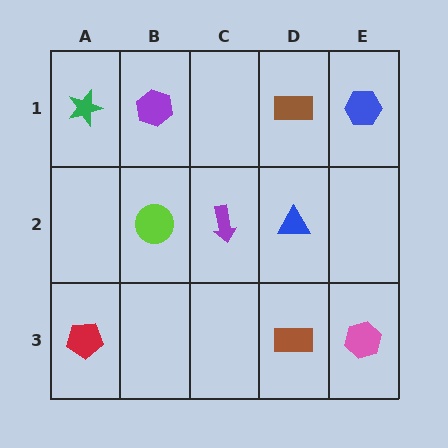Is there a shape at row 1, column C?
No, that cell is empty.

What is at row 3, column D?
A brown rectangle.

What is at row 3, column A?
A red pentagon.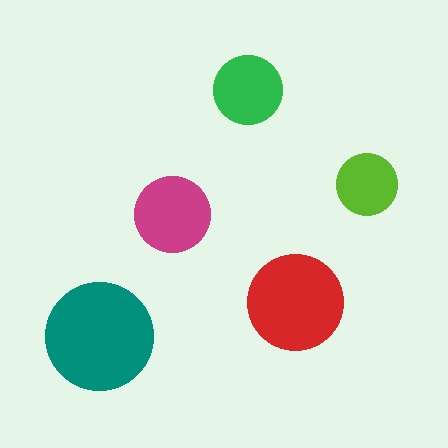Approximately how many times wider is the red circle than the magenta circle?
About 1.5 times wider.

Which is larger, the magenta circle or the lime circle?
The magenta one.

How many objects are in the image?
There are 5 objects in the image.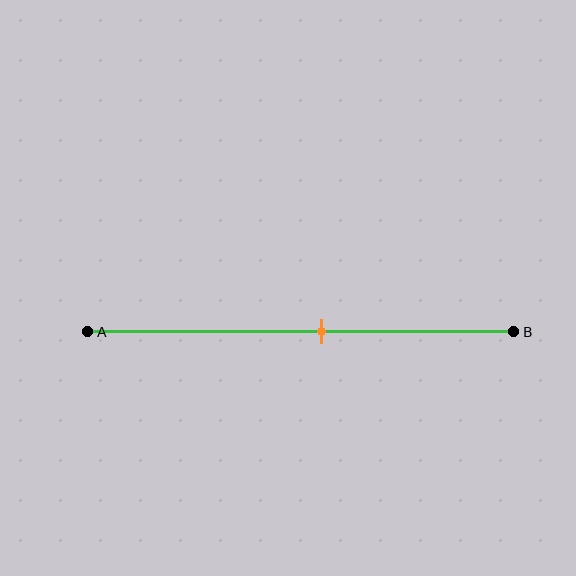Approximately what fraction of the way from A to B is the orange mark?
The orange mark is approximately 55% of the way from A to B.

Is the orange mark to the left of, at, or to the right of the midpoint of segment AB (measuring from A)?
The orange mark is to the right of the midpoint of segment AB.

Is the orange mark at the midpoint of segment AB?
No, the mark is at about 55% from A, not at the 50% midpoint.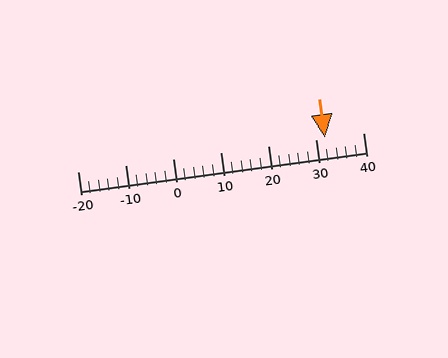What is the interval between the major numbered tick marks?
The major tick marks are spaced 10 units apart.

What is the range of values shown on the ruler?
The ruler shows values from -20 to 40.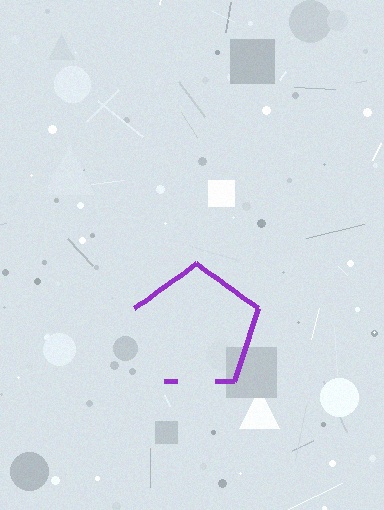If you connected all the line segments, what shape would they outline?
They would outline a pentagon.